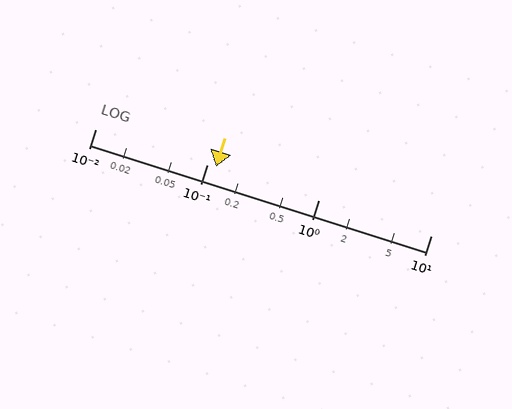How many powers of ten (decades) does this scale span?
The scale spans 3 decades, from 0.01 to 10.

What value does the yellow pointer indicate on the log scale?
The pointer indicates approximately 0.12.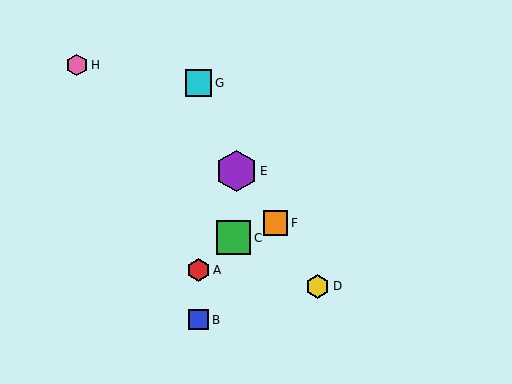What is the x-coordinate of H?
Object H is at x≈77.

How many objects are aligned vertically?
3 objects (A, B, G) are aligned vertically.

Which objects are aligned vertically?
Objects A, B, G are aligned vertically.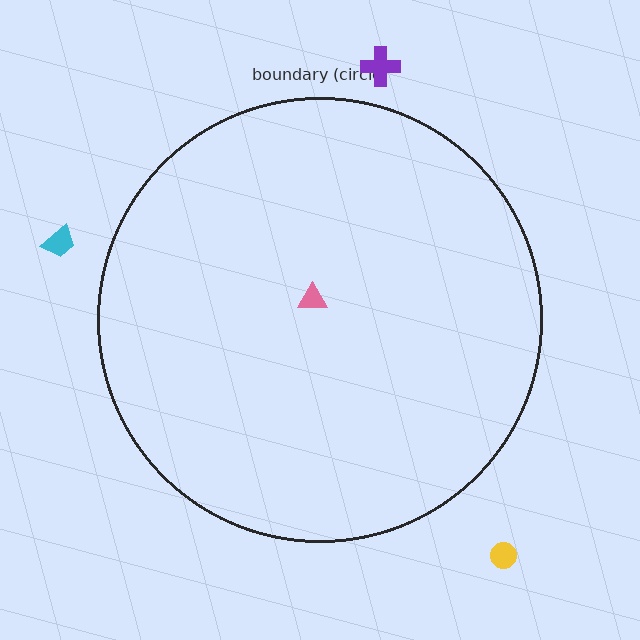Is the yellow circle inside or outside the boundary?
Outside.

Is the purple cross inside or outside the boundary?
Outside.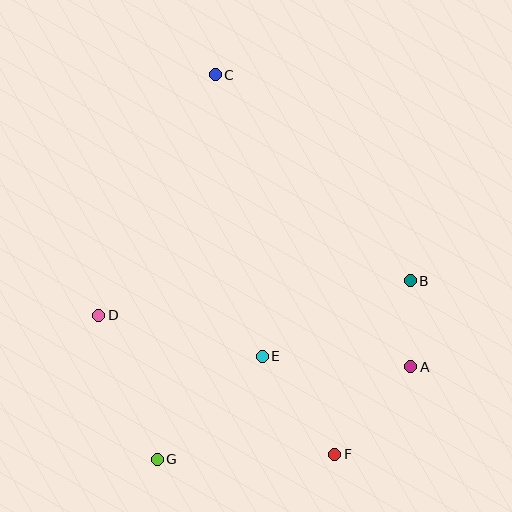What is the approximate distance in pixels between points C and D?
The distance between C and D is approximately 267 pixels.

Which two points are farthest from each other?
Points C and F are farthest from each other.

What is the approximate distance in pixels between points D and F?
The distance between D and F is approximately 274 pixels.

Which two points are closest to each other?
Points A and B are closest to each other.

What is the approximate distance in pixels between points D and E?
The distance between D and E is approximately 168 pixels.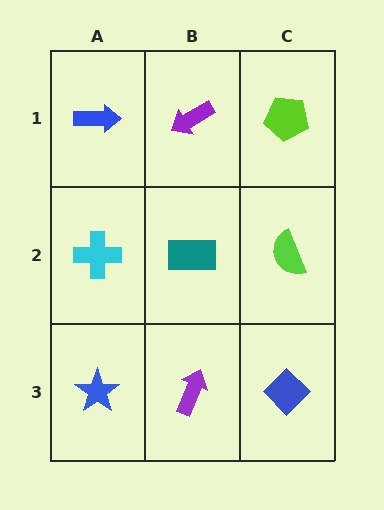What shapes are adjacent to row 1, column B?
A teal rectangle (row 2, column B), a blue arrow (row 1, column A), a lime pentagon (row 1, column C).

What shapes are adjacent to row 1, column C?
A lime semicircle (row 2, column C), a purple arrow (row 1, column B).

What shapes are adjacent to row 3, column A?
A cyan cross (row 2, column A), a purple arrow (row 3, column B).